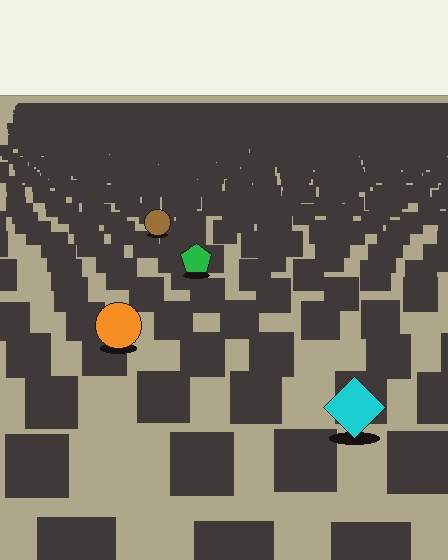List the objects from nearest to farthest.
From nearest to farthest: the cyan diamond, the orange circle, the green pentagon, the brown circle.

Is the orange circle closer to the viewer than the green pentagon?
Yes. The orange circle is closer — you can tell from the texture gradient: the ground texture is coarser near it.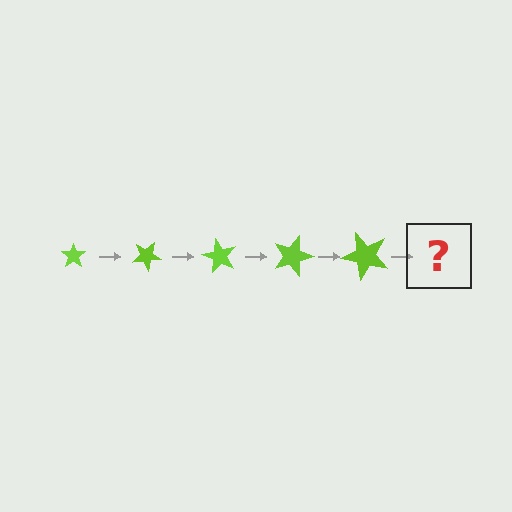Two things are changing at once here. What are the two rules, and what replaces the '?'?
The two rules are that the star grows larger each step and it rotates 30 degrees each step. The '?' should be a star, larger than the previous one and rotated 150 degrees from the start.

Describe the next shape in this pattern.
It should be a star, larger than the previous one and rotated 150 degrees from the start.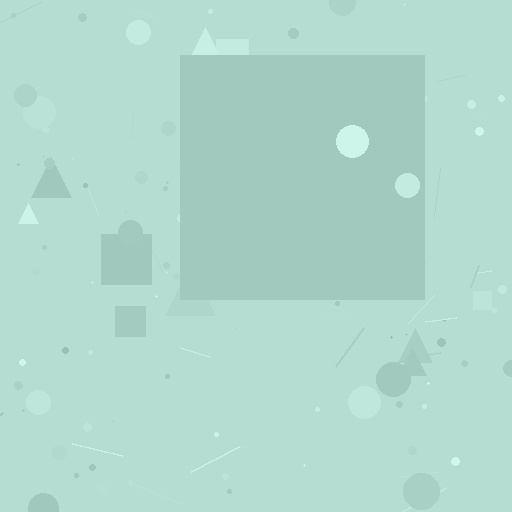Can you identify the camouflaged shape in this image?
The camouflaged shape is a square.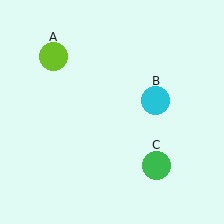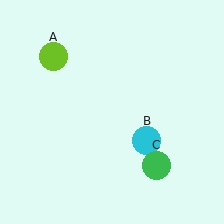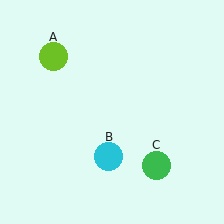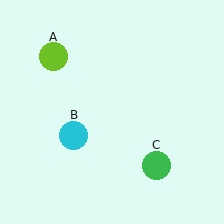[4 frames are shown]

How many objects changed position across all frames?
1 object changed position: cyan circle (object B).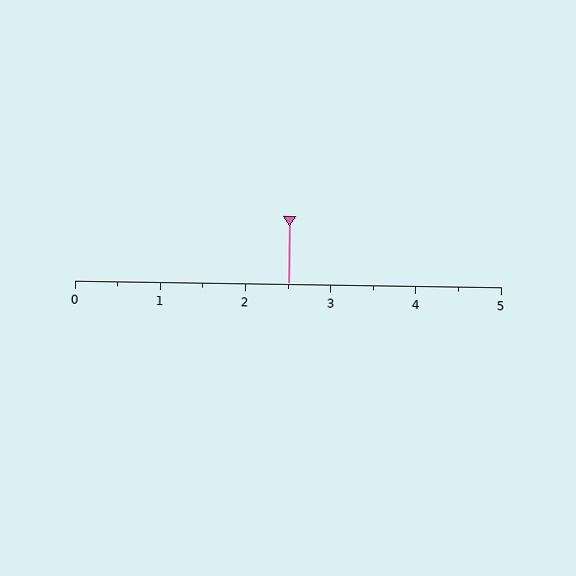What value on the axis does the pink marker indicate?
The marker indicates approximately 2.5.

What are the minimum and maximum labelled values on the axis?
The axis runs from 0 to 5.